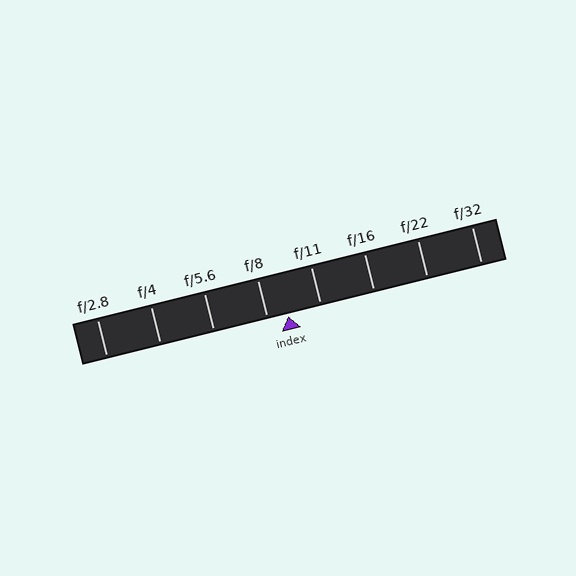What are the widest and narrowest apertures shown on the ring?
The widest aperture shown is f/2.8 and the narrowest is f/32.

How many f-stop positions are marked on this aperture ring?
There are 8 f-stop positions marked.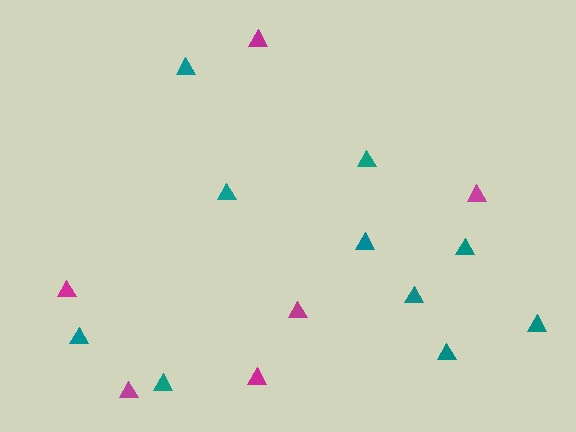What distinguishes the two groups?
There are 2 groups: one group of teal triangles (10) and one group of magenta triangles (6).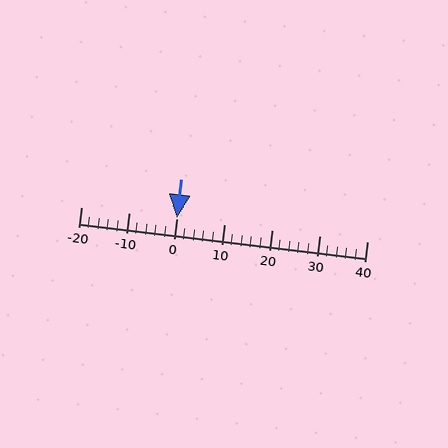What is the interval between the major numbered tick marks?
The major tick marks are spaced 10 units apart.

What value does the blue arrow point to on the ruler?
The blue arrow points to approximately 0.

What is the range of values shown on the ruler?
The ruler shows values from -20 to 40.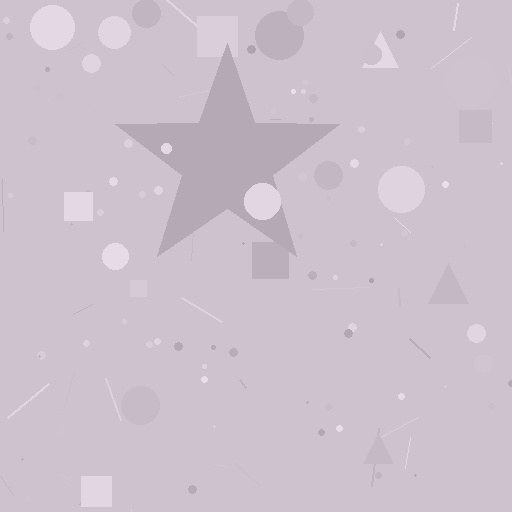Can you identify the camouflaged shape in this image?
The camouflaged shape is a star.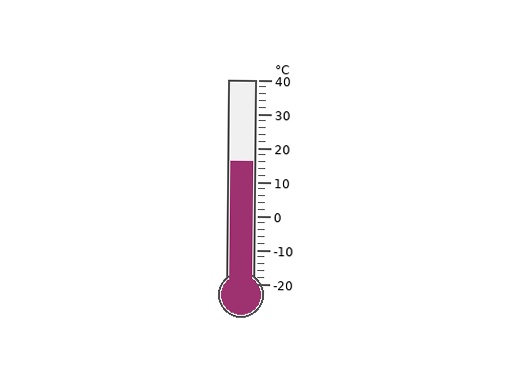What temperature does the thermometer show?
The thermometer shows approximately 16°C.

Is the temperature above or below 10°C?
The temperature is above 10°C.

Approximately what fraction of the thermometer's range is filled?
The thermometer is filled to approximately 60% of its range.